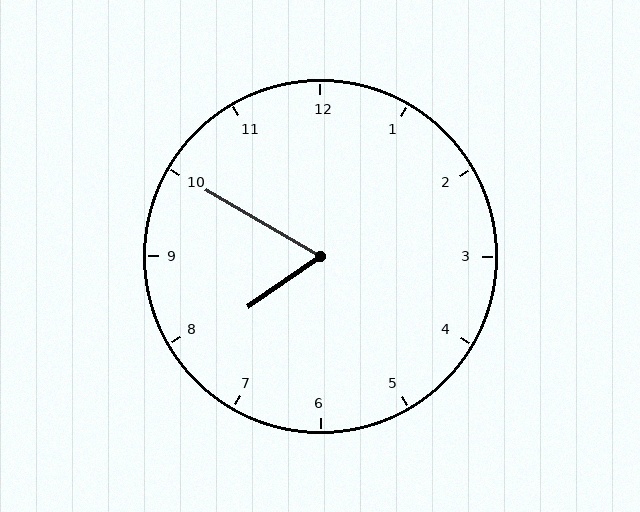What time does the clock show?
7:50.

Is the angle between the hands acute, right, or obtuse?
It is acute.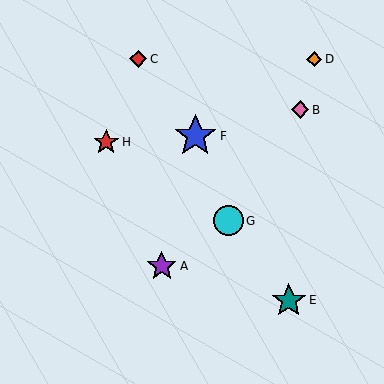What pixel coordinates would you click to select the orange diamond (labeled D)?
Click at (314, 59) to select the orange diamond D.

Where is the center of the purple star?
The center of the purple star is at (162, 266).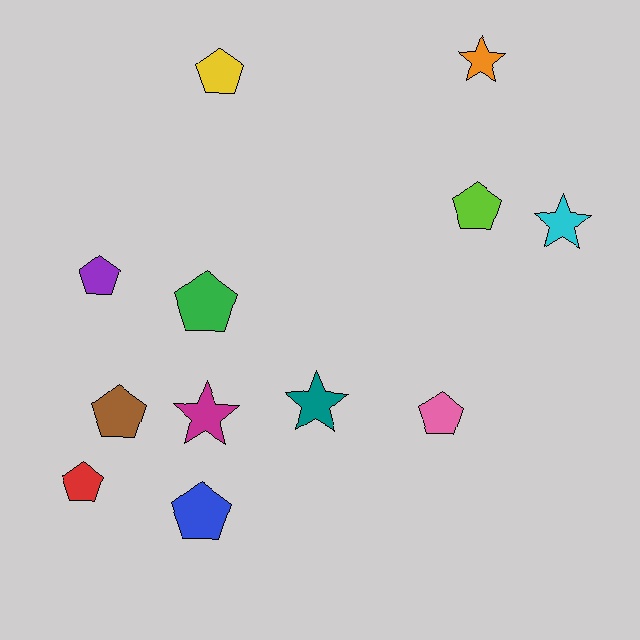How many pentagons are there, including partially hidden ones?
There are 8 pentagons.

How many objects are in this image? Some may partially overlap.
There are 12 objects.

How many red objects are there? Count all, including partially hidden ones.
There is 1 red object.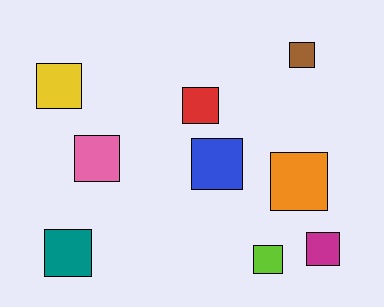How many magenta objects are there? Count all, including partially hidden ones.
There is 1 magenta object.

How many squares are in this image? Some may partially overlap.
There are 9 squares.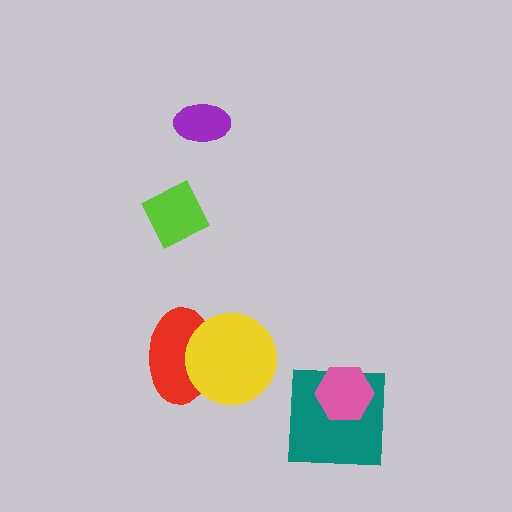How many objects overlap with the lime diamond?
0 objects overlap with the lime diamond.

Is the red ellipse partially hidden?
Yes, it is partially covered by another shape.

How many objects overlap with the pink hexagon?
1 object overlaps with the pink hexagon.